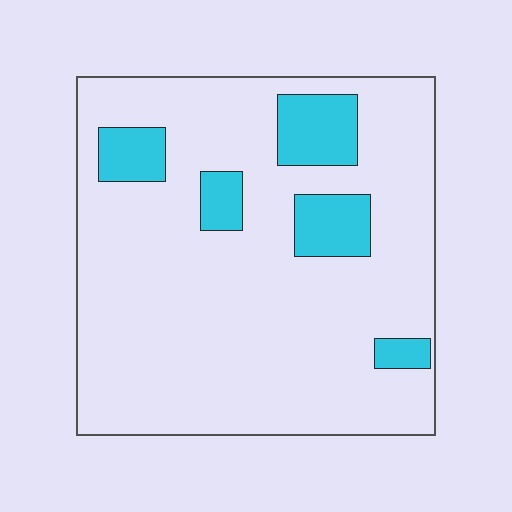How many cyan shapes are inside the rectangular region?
5.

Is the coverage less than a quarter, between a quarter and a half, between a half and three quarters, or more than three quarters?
Less than a quarter.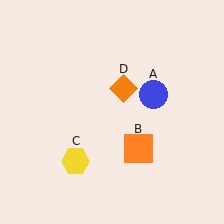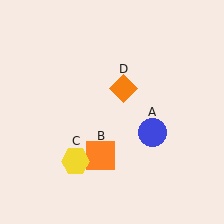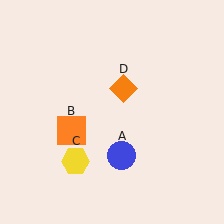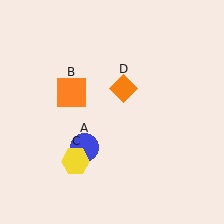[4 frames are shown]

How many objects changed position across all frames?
2 objects changed position: blue circle (object A), orange square (object B).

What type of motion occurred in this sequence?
The blue circle (object A), orange square (object B) rotated clockwise around the center of the scene.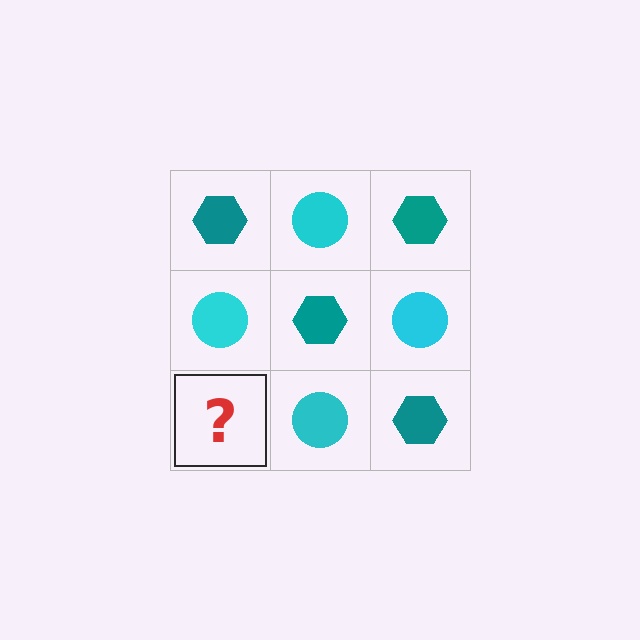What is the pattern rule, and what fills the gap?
The rule is that it alternates teal hexagon and cyan circle in a checkerboard pattern. The gap should be filled with a teal hexagon.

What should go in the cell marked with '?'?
The missing cell should contain a teal hexagon.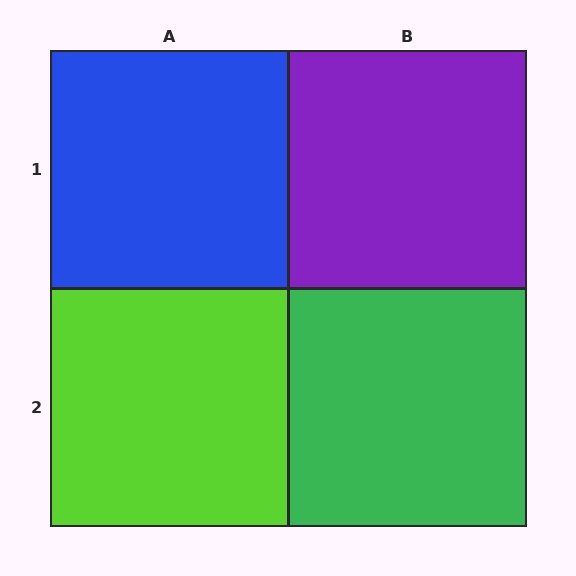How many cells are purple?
1 cell is purple.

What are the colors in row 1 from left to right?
Blue, purple.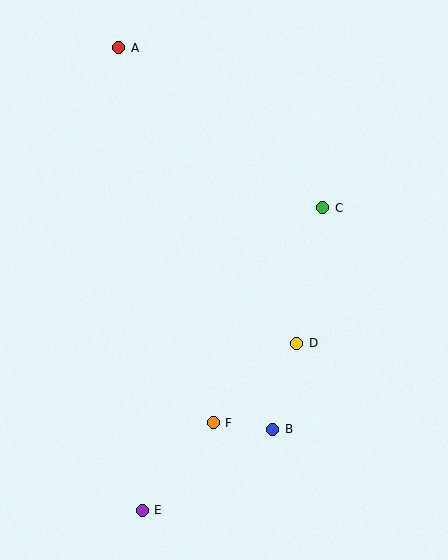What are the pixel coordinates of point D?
Point D is at (297, 343).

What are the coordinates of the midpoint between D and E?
The midpoint between D and E is at (220, 427).